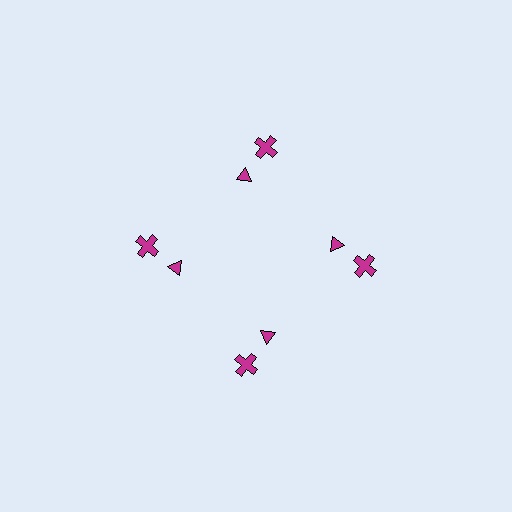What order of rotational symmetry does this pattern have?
This pattern has 4-fold rotational symmetry.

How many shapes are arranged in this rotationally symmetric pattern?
There are 8 shapes, arranged in 4 groups of 2.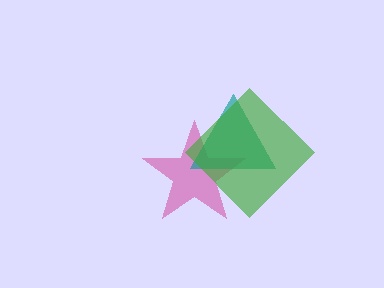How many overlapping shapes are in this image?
There are 3 overlapping shapes in the image.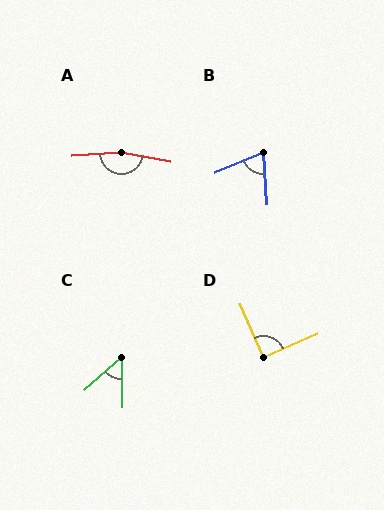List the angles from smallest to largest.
C (49°), B (72°), D (89°), A (166°).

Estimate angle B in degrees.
Approximately 72 degrees.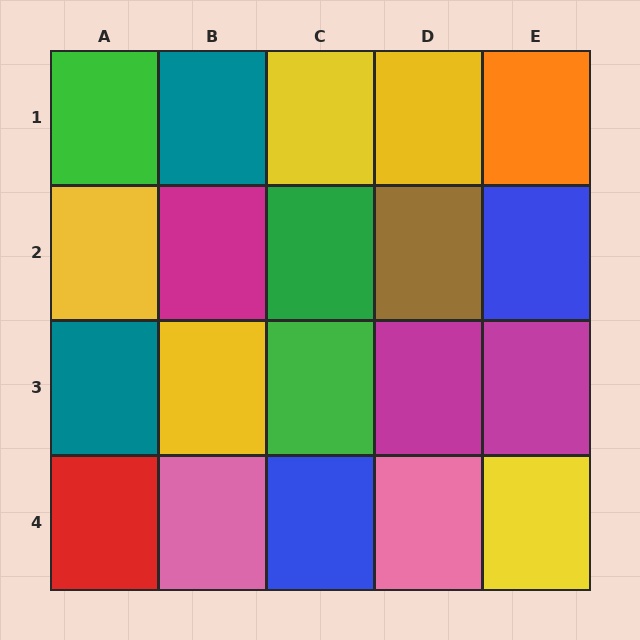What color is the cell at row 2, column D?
Brown.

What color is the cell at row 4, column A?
Red.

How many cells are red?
1 cell is red.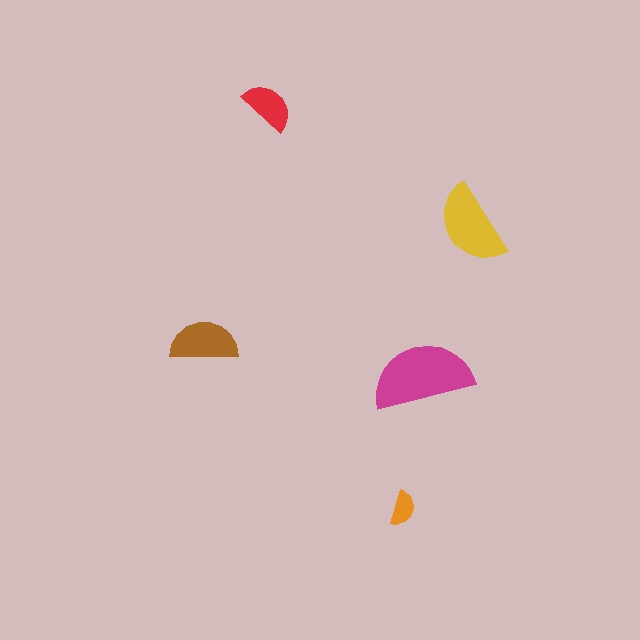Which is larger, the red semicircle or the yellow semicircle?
The yellow one.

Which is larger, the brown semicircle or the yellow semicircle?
The yellow one.